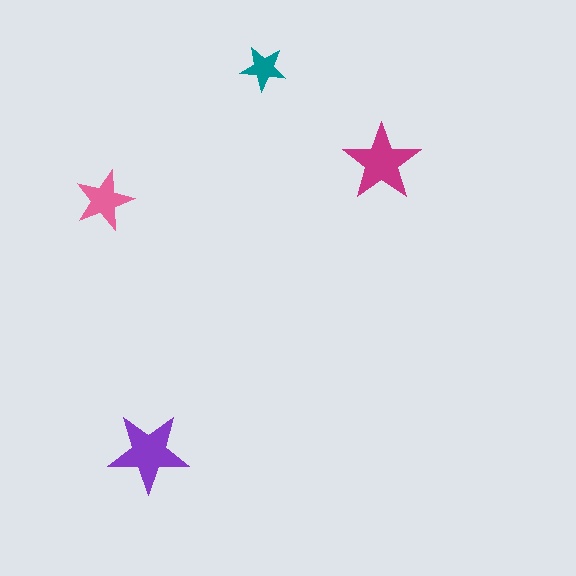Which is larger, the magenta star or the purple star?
The purple one.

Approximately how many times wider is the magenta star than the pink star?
About 1.5 times wider.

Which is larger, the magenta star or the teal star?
The magenta one.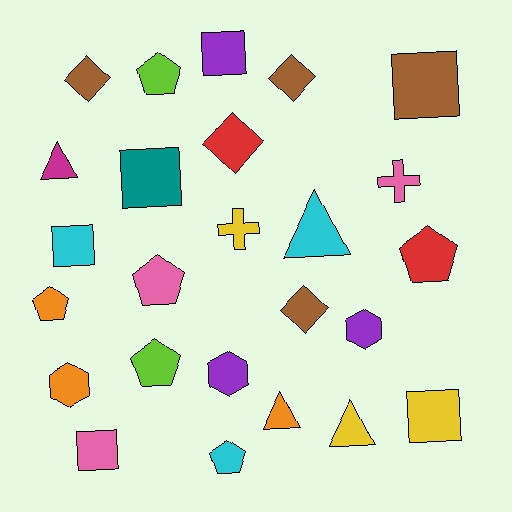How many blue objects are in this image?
There are no blue objects.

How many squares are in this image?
There are 6 squares.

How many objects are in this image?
There are 25 objects.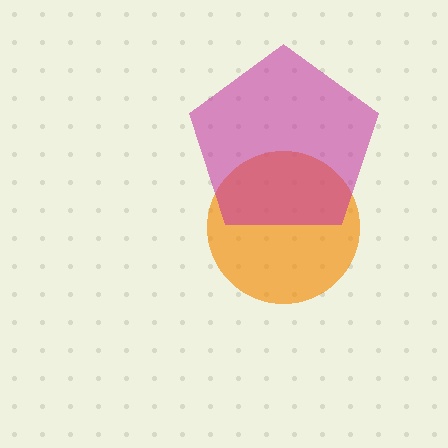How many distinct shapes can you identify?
There are 2 distinct shapes: an orange circle, a magenta pentagon.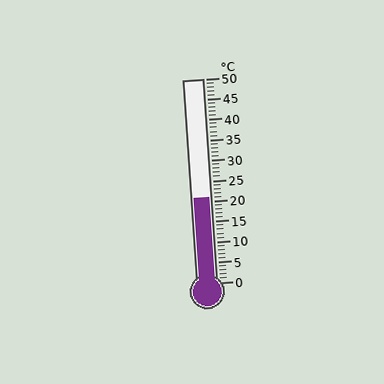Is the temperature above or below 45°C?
The temperature is below 45°C.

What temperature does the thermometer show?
The thermometer shows approximately 21°C.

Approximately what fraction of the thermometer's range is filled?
The thermometer is filled to approximately 40% of its range.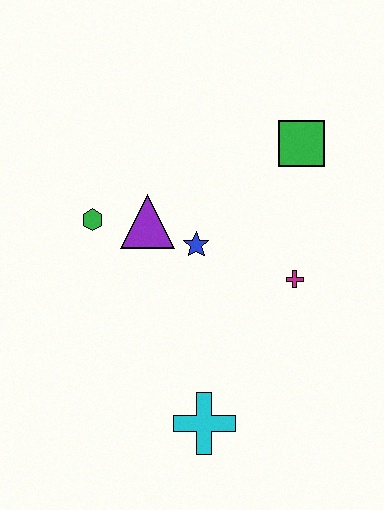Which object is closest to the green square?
The magenta cross is closest to the green square.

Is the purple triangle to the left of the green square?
Yes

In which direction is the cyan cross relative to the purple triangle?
The cyan cross is below the purple triangle.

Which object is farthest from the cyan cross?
The green square is farthest from the cyan cross.